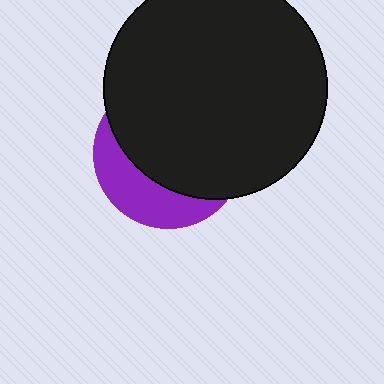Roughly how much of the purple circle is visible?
A small part of it is visible (roughly 31%).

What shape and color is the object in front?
The object in front is a black circle.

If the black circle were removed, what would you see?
You would see the complete purple circle.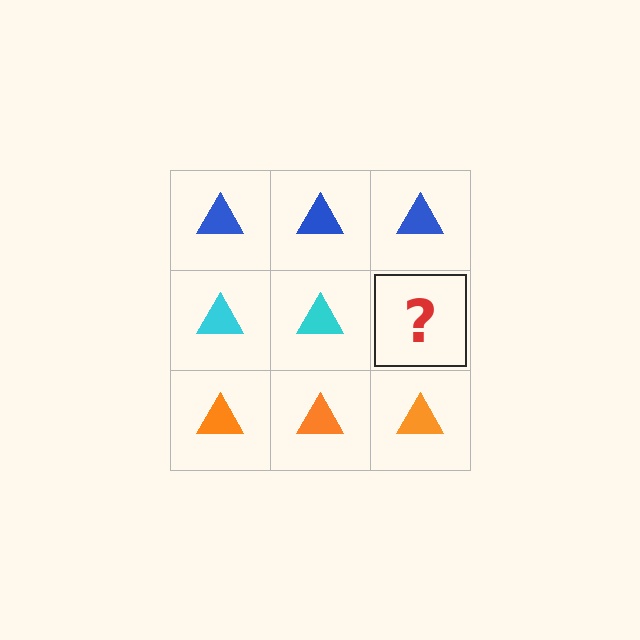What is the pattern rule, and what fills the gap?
The rule is that each row has a consistent color. The gap should be filled with a cyan triangle.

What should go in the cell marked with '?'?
The missing cell should contain a cyan triangle.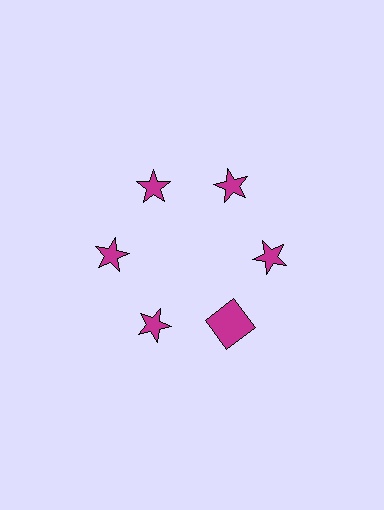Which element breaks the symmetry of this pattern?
The magenta square at roughly the 5 o'clock position breaks the symmetry. All other shapes are magenta stars.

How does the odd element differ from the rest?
It has a different shape: square instead of star.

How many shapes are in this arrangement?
There are 6 shapes arranged in a ring pattern.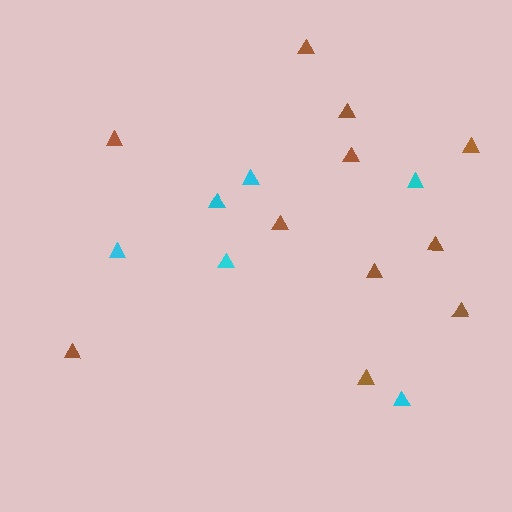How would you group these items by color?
There are 2 groups: one group of cyan triangles (6) and one group of brown triangles (11).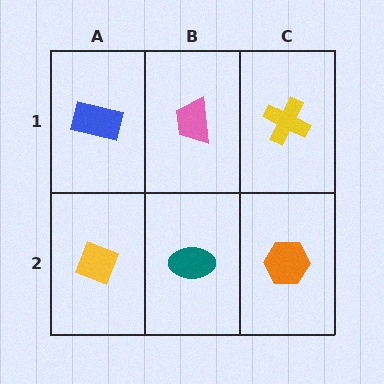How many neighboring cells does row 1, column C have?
2.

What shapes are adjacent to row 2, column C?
A yellow cross (row 1, column C), a teal ellipse (row 2, column B).